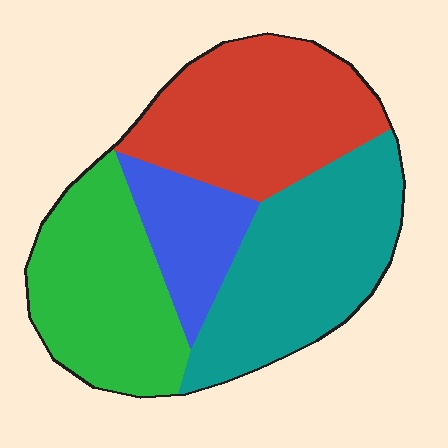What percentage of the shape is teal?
Teal takes up about one third (1/3) of the shape.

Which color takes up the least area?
Blue, at roughly 15%.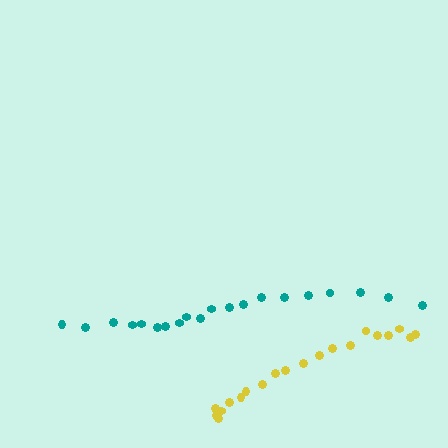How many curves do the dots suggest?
There are 2 distinct paths.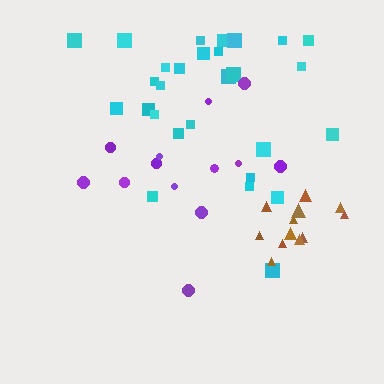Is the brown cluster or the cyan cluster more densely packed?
Brown.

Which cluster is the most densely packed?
Brown.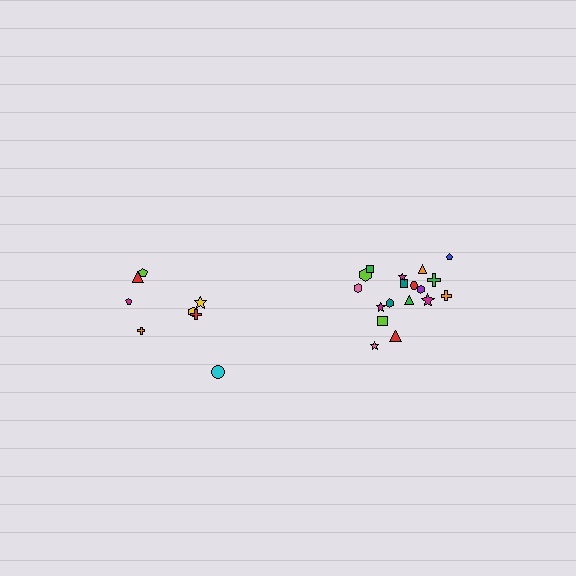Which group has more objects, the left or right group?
The right group.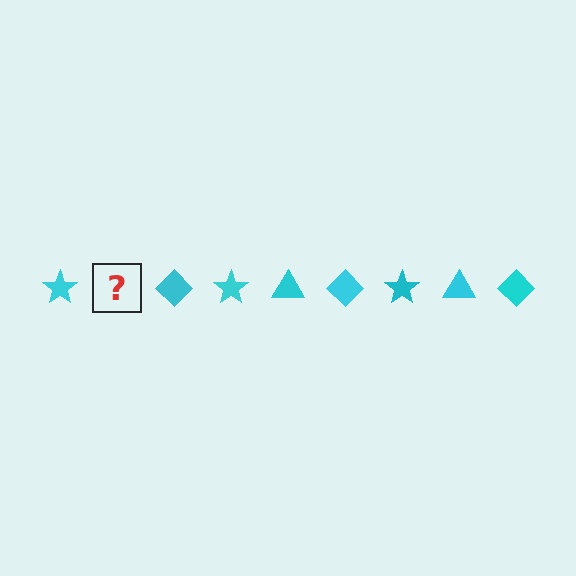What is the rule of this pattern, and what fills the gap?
The rule is that the pattern cycles through star, triangle, diamond shapes in cyan. The gap should be filled with a cyan triangle.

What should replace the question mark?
The question mark should be replaced with a cyan triangle.